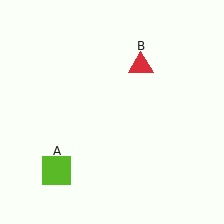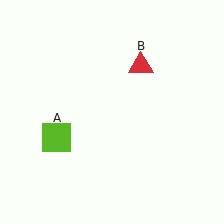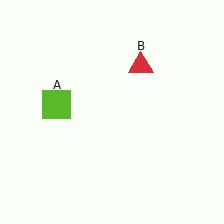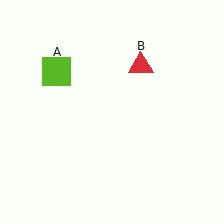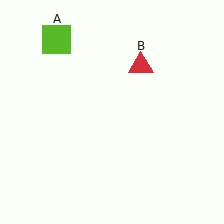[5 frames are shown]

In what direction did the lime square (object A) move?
The lime square (object A) moved up.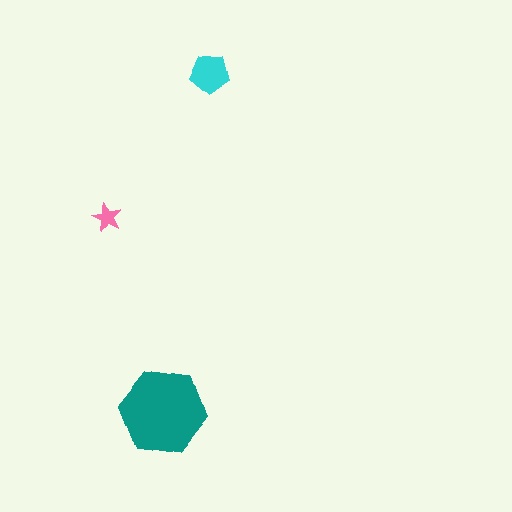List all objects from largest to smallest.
The teal hexagon, the cyan pentagon, the pink star.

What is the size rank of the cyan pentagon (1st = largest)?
2nd.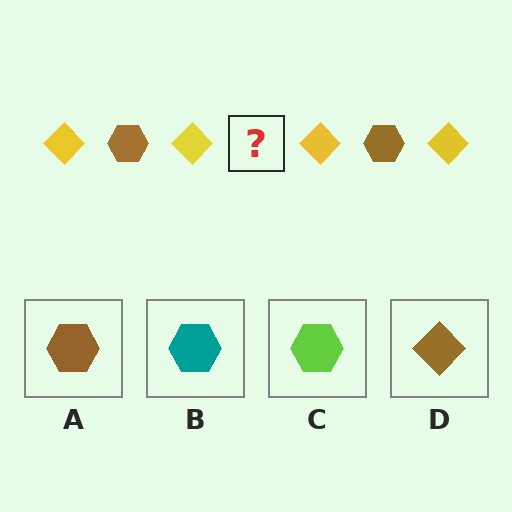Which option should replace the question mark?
Option A.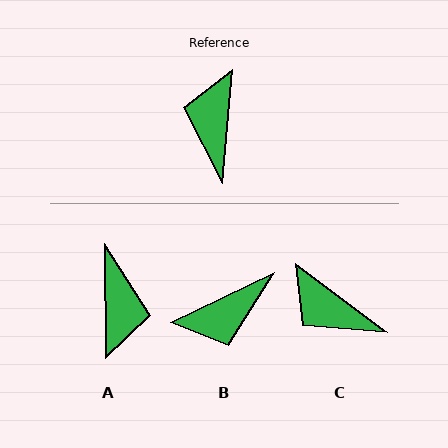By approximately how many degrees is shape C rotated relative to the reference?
Approximately 58 degrees counter-clockwise.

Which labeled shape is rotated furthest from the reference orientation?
A, about 174 degrees away.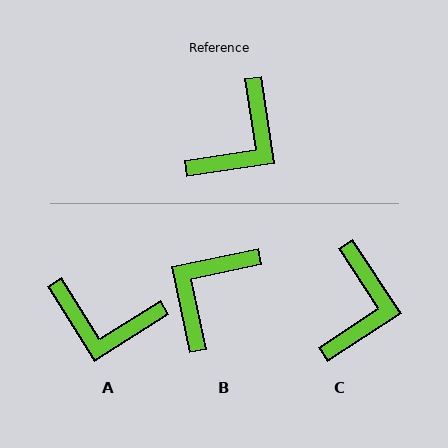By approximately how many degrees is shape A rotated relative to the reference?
Approximately 67 degrees clockwise.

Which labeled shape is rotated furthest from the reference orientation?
B, about 177 degrees away.